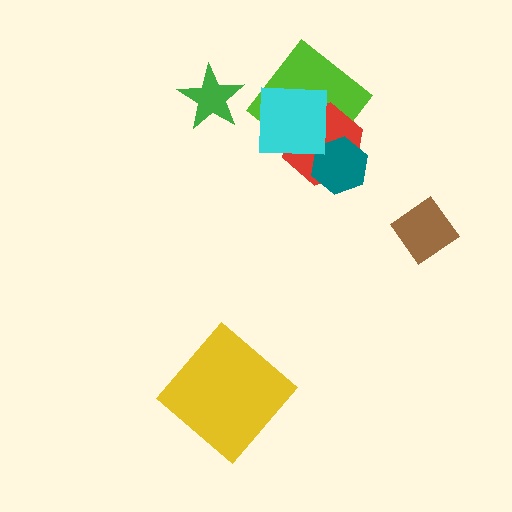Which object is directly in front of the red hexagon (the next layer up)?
The teal hexagon is directly in front of the red hexagon.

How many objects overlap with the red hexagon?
3 objects overlap with the red hexagon.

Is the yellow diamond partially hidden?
No, no other shape covers it.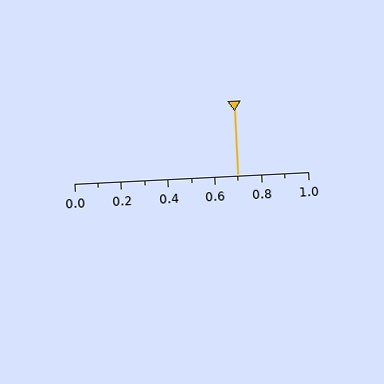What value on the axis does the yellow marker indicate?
The marker indicates approximately 0.7.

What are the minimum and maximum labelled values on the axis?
The axis runs from 0.0 to 1.0.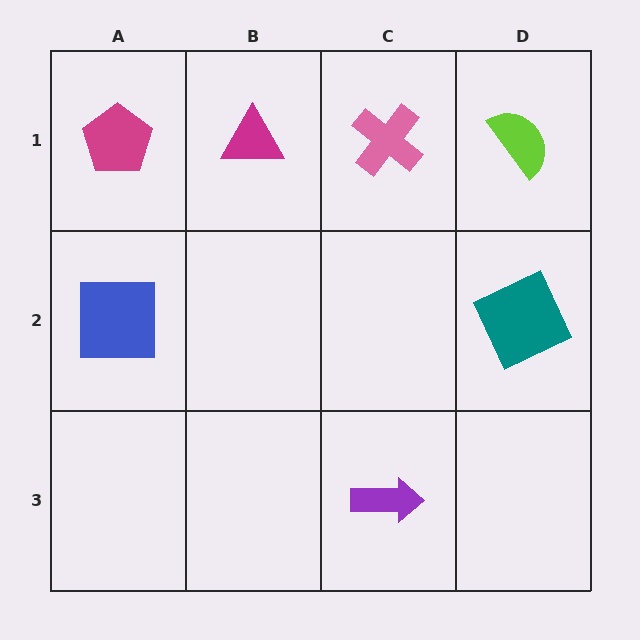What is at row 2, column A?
A blue square.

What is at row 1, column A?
A magenta pentagon.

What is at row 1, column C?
A pink cross.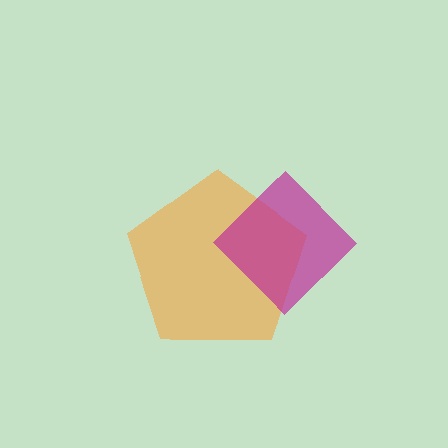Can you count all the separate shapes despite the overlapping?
Yes, there are 2 separate shapes.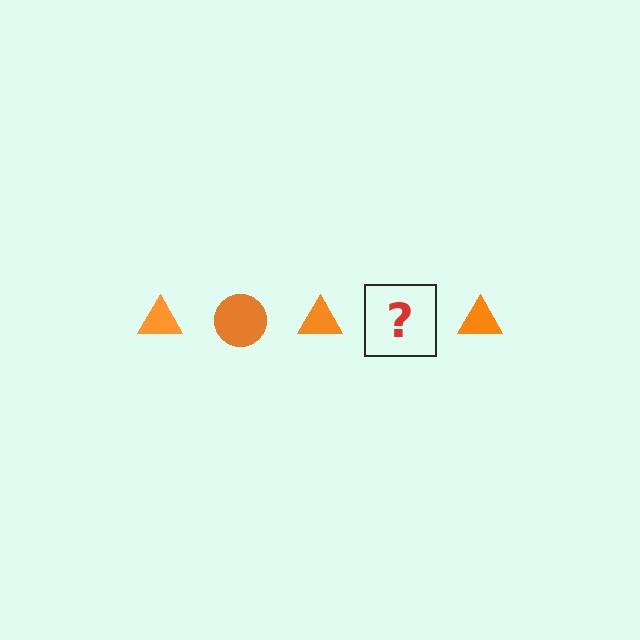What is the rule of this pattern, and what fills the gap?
The rule is that the pattern cycles through triangle, circle shapes in orange. The gap should be filled with an orange circle.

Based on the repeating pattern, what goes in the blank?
The blank should be an orange circle.